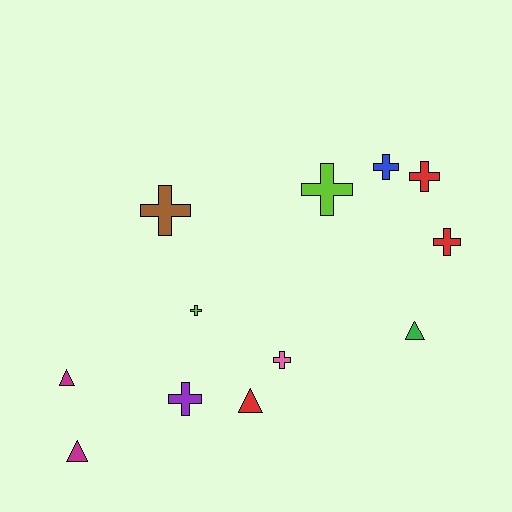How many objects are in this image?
There are 12 objects.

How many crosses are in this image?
There are 8 crosses.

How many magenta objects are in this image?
There are 2 magenta objects.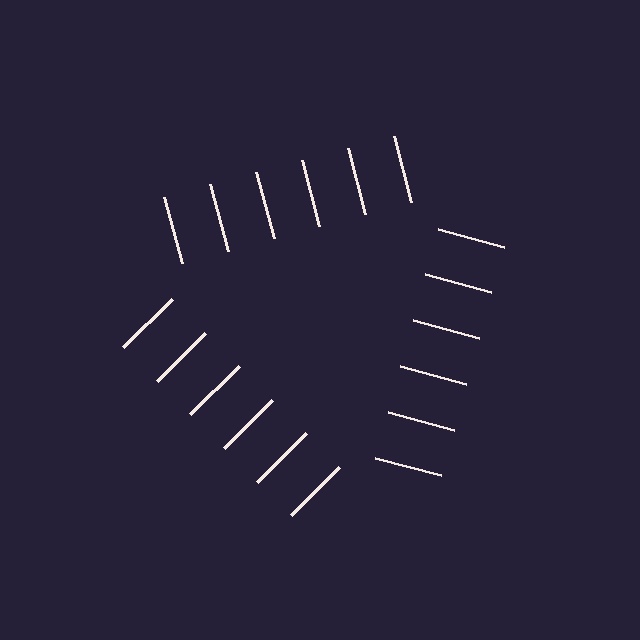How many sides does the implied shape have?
3 sides — the line-ends trace a triangle.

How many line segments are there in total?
18 — 6 along each of the 3 edges.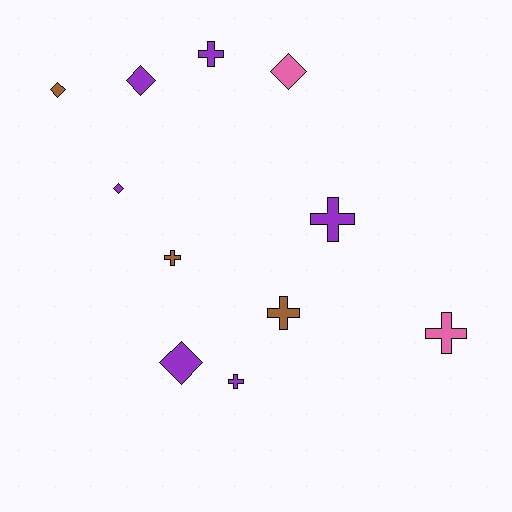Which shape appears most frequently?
Cross, with 6 objects.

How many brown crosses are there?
There are 2 brown crosses.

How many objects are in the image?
There are 11 objects.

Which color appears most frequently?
Purple, with 6 objects.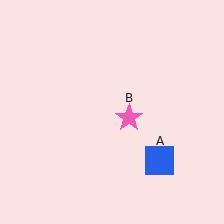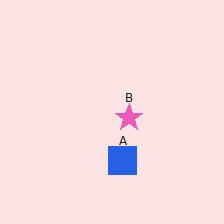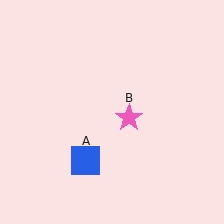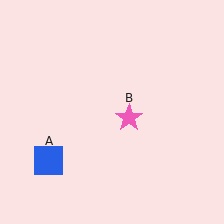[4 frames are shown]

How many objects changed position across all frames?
1 object changed position: blue square (object A).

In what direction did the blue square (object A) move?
The blue square (object A) moved left.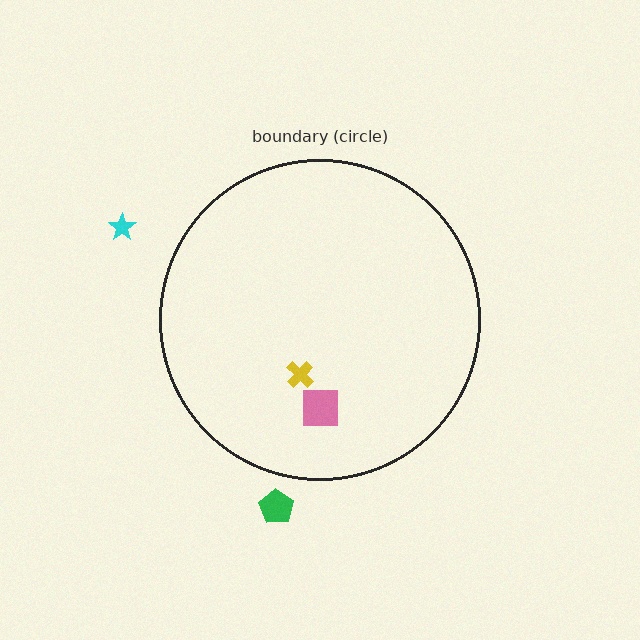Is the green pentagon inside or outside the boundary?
Outside.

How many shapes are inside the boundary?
2 inside, 2 outside.